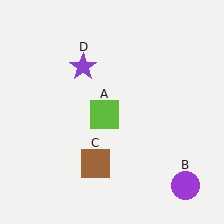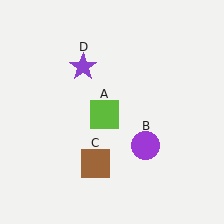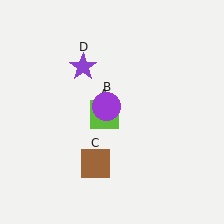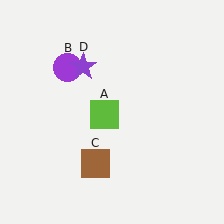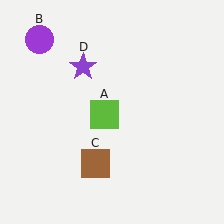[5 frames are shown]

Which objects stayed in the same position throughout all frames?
Lime square (object A) and brown square (object C) and purple star (object D) remained stationary.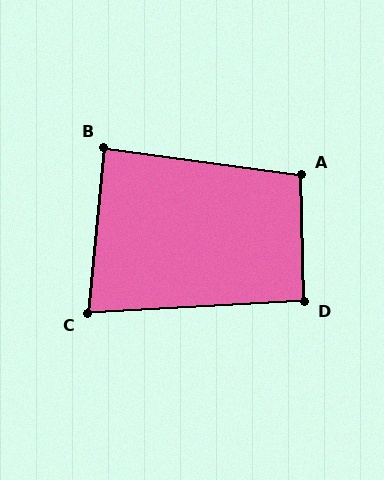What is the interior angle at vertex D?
Approximately 92 degrees (approximately right).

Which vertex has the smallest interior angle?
C, at approximately 81 degrees.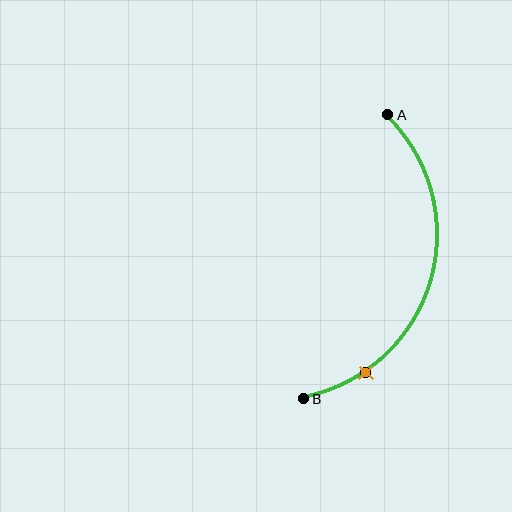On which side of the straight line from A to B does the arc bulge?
The arc bulges to the right of the straight line connecting A and B.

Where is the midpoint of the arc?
The arc midpoint is the point on the curve farthest from the straight line joining A and B. It sits to the right of that line.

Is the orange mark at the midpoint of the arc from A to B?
No. The orange mark lies on the arc but is closer to endpoint B. The arc midpoint would be at the point on the curve equidistant along the arc from both A and B.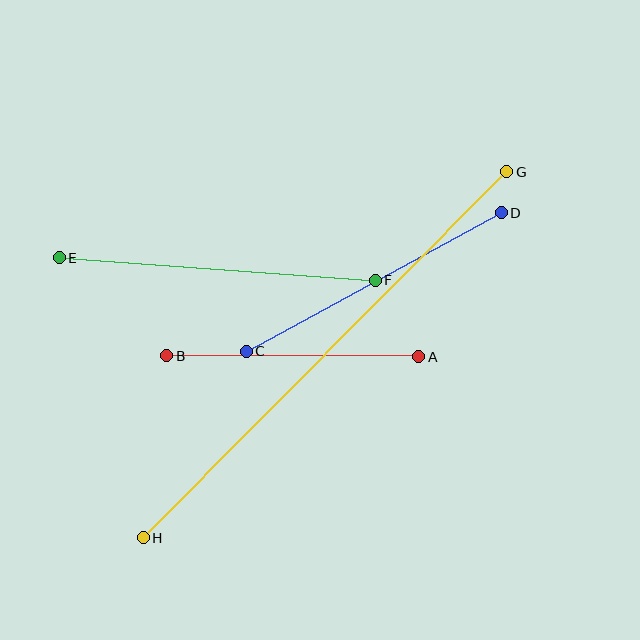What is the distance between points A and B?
The distance is approximately 252 pixels.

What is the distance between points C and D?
The distance is approximately 290 pixels.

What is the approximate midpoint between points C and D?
The midpoint is at approximately (374, 282) pixels.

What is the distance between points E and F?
The distance is approximately 317 pixels.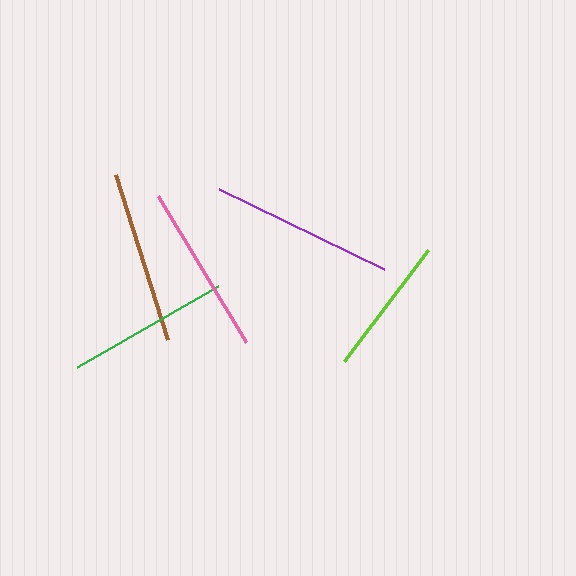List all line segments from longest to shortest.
From longest to shortest: purple, brown, pink, green, lime.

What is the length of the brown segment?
The brown segment is approximately 173 pixels long.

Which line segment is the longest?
The purple line is the longest at approximately 184 pixels.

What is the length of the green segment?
The green segment is approximately 162 pixels long.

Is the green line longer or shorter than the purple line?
The purple line is longer than the green line.